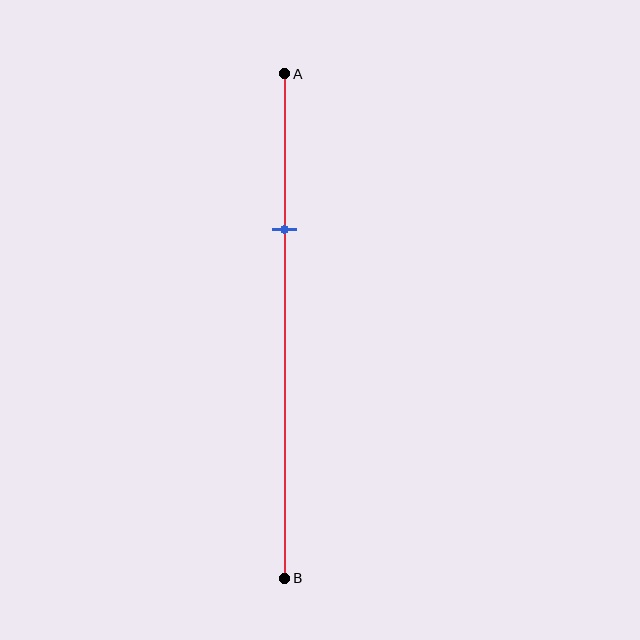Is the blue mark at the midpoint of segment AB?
No, the mark is at about 30% from A, not at the 50% midpoint.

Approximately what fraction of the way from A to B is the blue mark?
The blue mark is approximately 30% of the way from A to B.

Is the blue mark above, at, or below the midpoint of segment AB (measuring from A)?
The blue mark is above the midpoint of segment AB.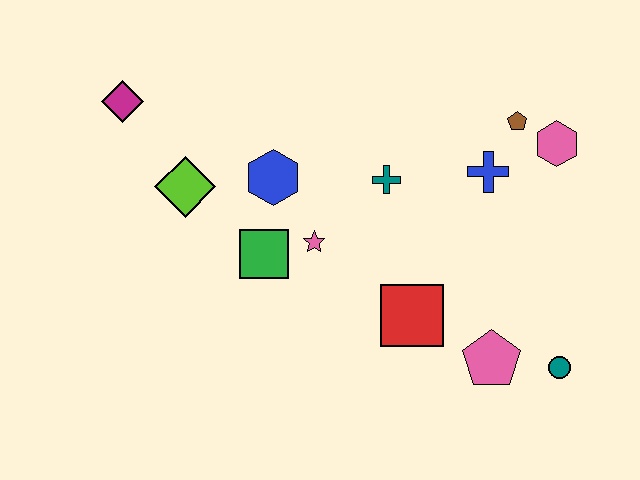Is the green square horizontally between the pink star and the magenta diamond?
Yes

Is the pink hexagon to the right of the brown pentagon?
Yes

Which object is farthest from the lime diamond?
The teal circle is farthest from the lime diamond.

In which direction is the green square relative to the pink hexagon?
The green square is to the left of the pink hexagon.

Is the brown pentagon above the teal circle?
Yes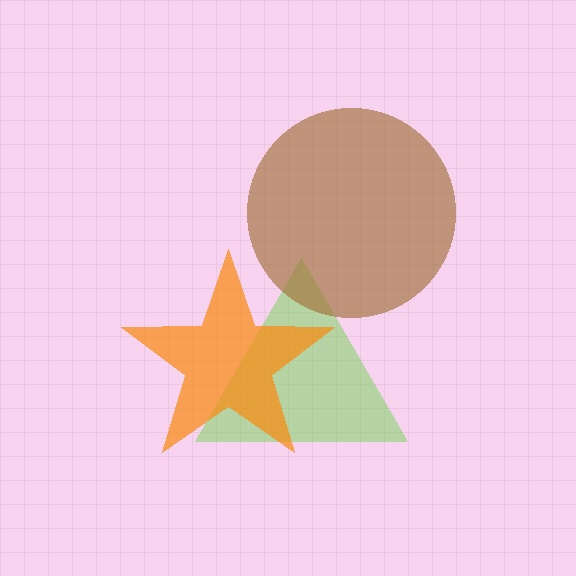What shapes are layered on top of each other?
The layered shapes are: a lime triangle, a brown circle, an orange star.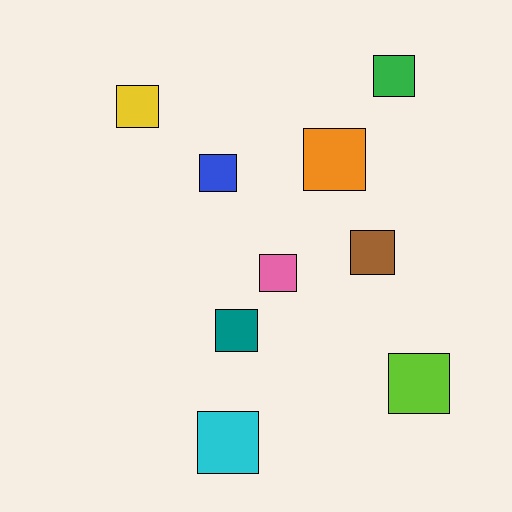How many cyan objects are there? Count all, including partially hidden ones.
There is 1 cyan object.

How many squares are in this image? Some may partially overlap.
There are 9 squares.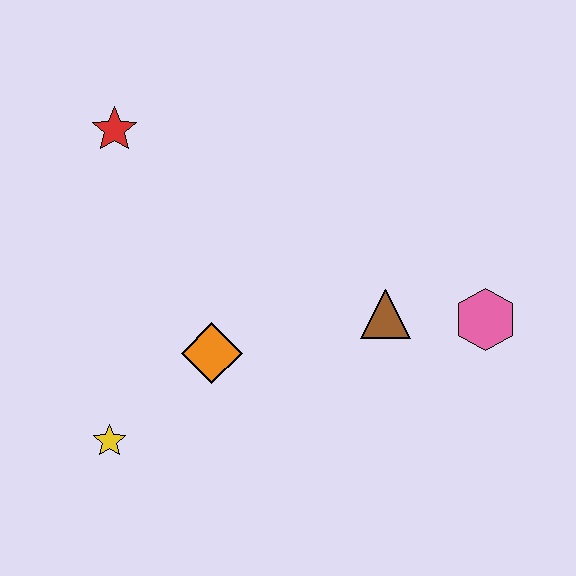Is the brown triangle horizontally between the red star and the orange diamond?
No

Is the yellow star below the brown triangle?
Yes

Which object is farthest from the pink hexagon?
The red star is farthest from the pink hexagon.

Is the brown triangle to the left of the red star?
No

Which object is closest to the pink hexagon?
The brown triangle is closest to the pink hexagon.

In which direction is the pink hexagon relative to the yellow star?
The pink hexagon is to the right of the yellow star.